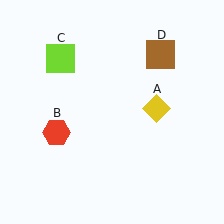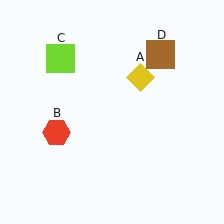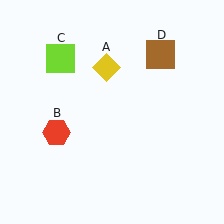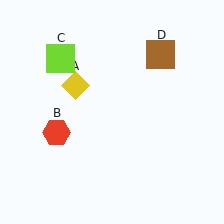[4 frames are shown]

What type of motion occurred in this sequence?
The yellow diamond (object A) rotated counterclockwise around the center of the scene.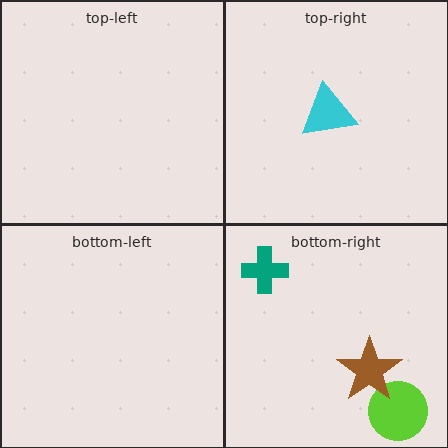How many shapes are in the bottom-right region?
3.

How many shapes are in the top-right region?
1.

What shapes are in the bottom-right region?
The teal cross, the lime circle, the brown star.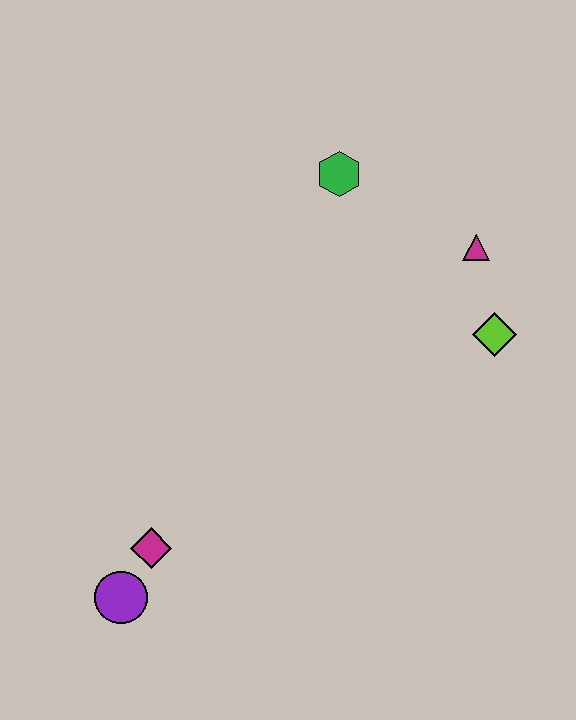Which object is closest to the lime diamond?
The magenta triangle is closest to the lime diamond.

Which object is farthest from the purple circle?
The magenta triangle is farthest from the purple circle.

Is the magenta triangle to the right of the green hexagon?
Yes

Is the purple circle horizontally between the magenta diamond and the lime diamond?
No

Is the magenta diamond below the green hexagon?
Yes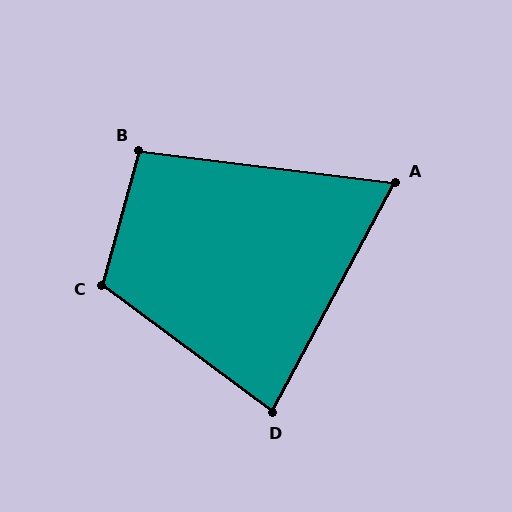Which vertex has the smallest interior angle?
A, at approximately 69 degrees.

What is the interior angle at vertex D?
Approximately 81 degrees (acute).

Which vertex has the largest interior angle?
C, at approximately 111 degrees.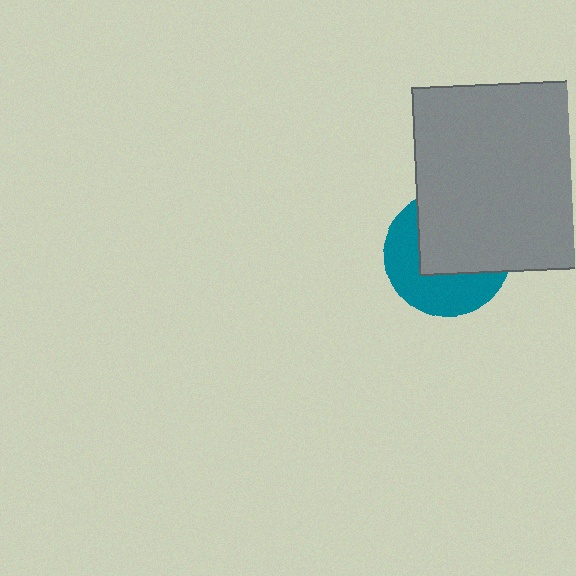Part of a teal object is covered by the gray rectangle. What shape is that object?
It is a circle.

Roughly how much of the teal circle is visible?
About half of it is visible (roughly 46%).